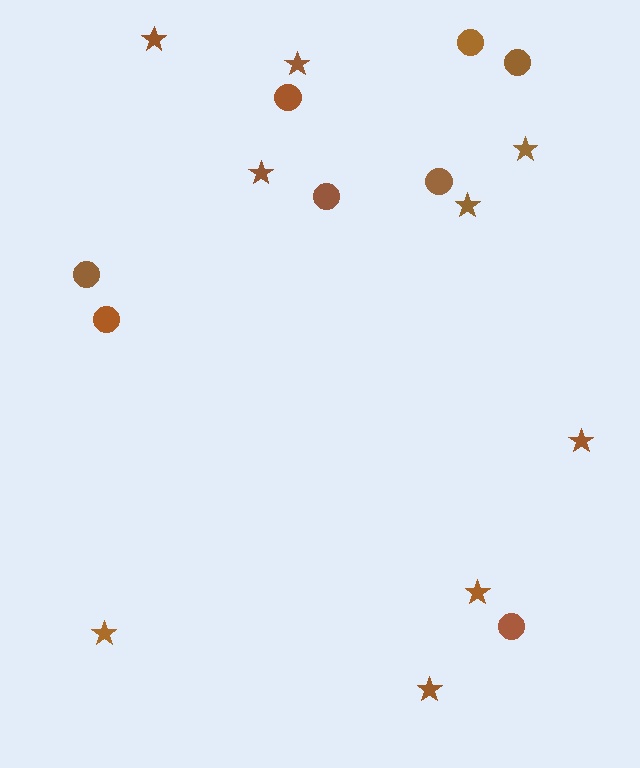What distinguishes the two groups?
There are 2 groups: one group of stars (9) and one group of circles (8).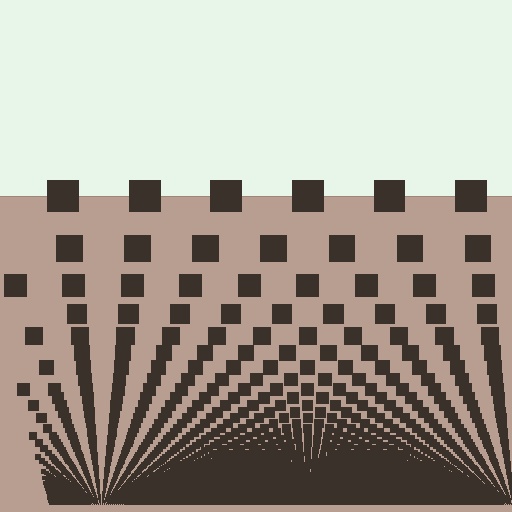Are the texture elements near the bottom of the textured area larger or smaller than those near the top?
Smaller. The gradient is inverted — elements near the bottom are smaller and denser.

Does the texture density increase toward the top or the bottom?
Density increases toward the bottom.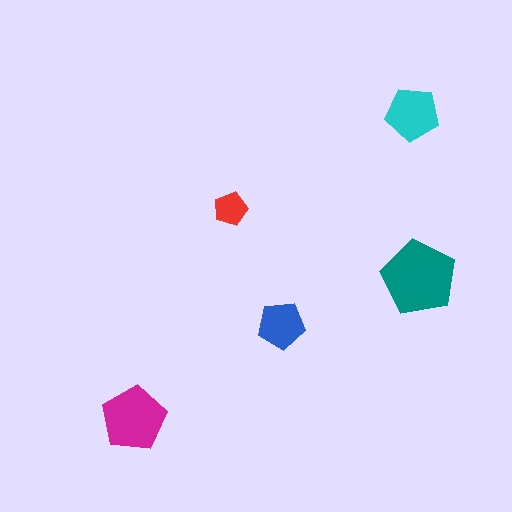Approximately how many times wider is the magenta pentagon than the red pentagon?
About 2 times wider.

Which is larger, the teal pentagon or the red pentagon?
The teal one.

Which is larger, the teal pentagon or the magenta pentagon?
The teal one.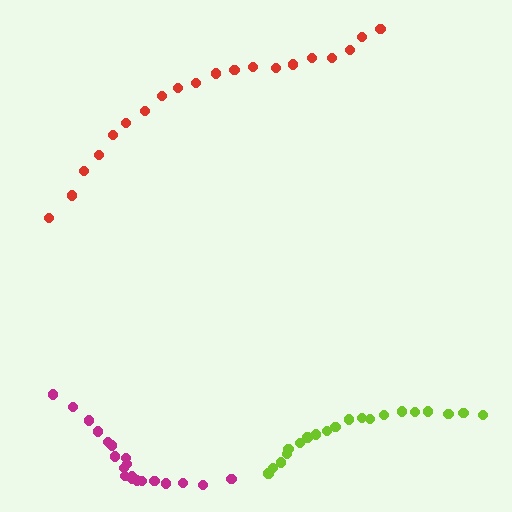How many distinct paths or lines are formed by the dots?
There are 3 distinct paths.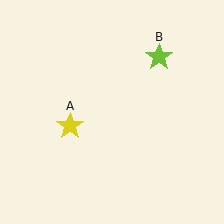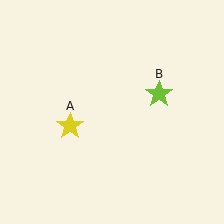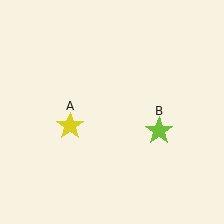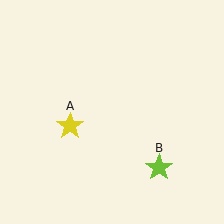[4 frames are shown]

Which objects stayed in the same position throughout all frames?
Yellow star (object A) remained stationary.